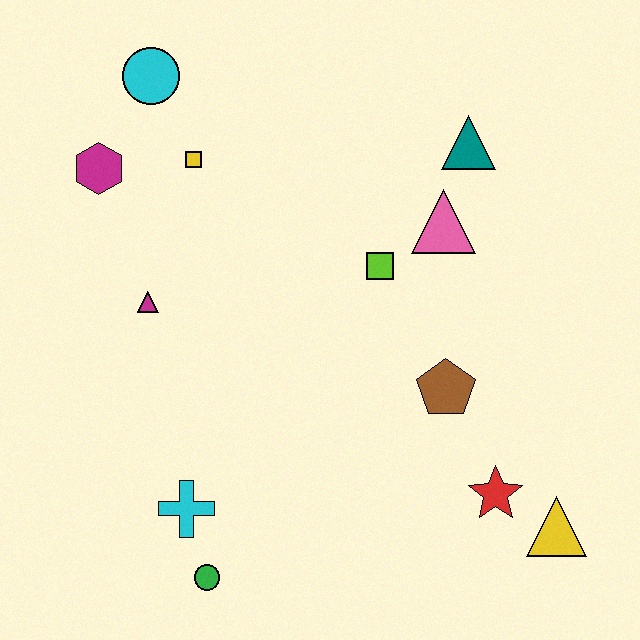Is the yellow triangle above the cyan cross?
No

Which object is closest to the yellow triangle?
The red star is closest to the yellow triangle.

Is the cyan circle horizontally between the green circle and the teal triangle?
No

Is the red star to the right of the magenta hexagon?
Yes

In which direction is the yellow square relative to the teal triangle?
The yellow square is to the left of the teal triangle.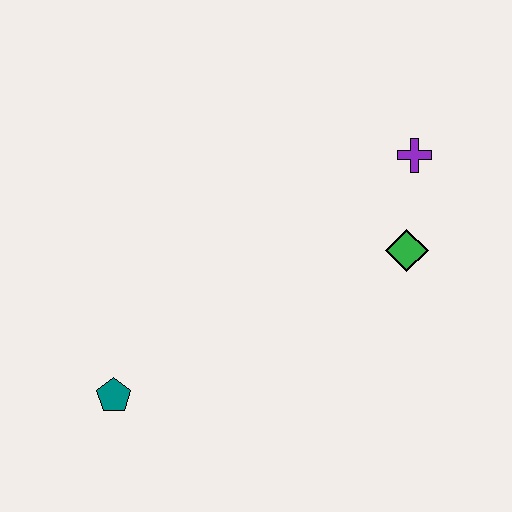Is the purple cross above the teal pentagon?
Yes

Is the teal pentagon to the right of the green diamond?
No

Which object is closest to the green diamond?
The purple cross is closest to the green diamond.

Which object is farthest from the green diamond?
The teal pentagon is farthest from the green diamond.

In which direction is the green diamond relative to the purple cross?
The green diamond is below the purple cross.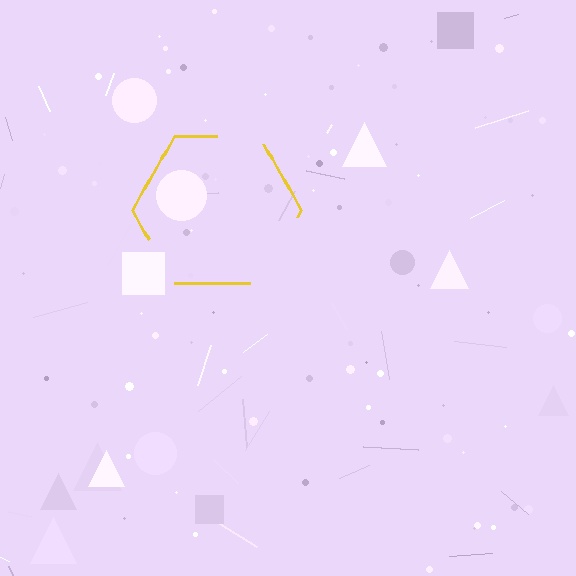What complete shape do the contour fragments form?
The contour fragments form a hexagon.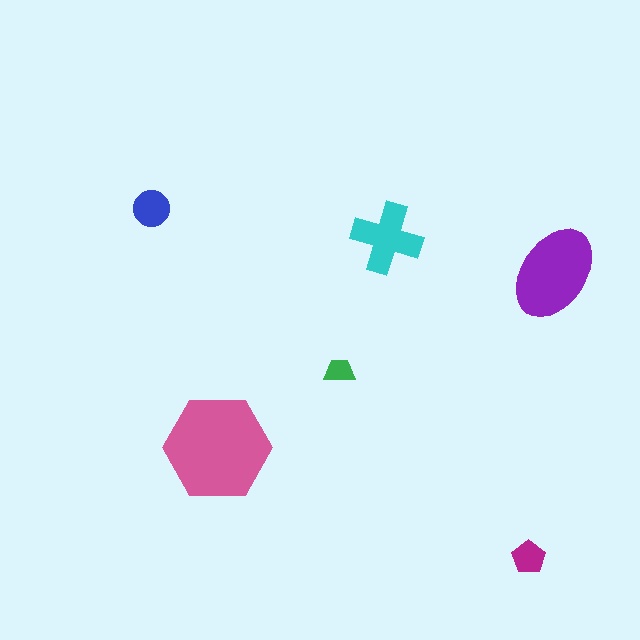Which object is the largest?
The pink hexagon.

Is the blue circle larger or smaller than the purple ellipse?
Smaller.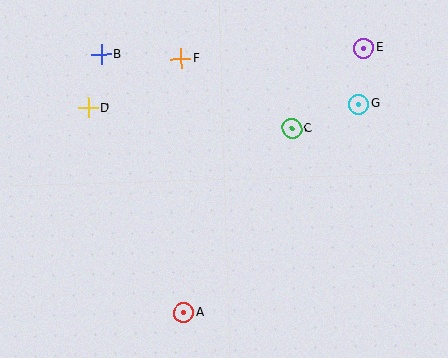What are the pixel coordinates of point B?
Point B is at (102, 54).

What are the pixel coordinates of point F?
Point F is at (181, 58).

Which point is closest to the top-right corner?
Point E is closest to the top-right corner.